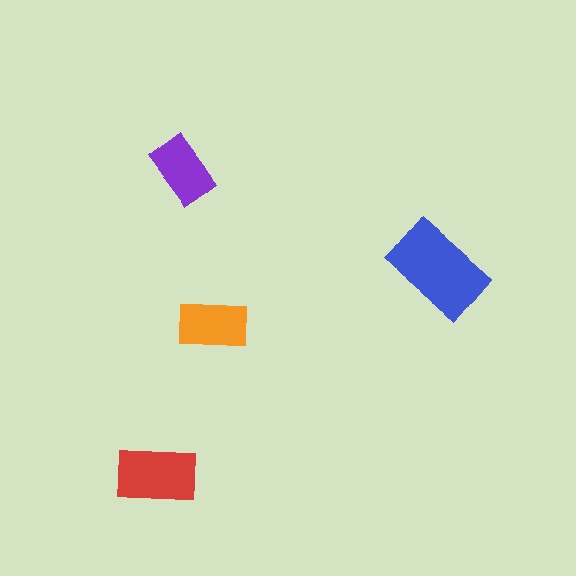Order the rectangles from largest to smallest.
the blue one, the red one, the orange one, the purple one.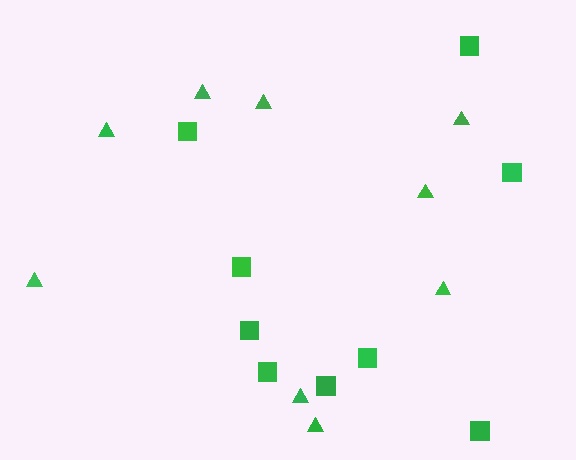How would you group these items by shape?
There are 2 groups: one group of squares (9) and one group of triangles (9).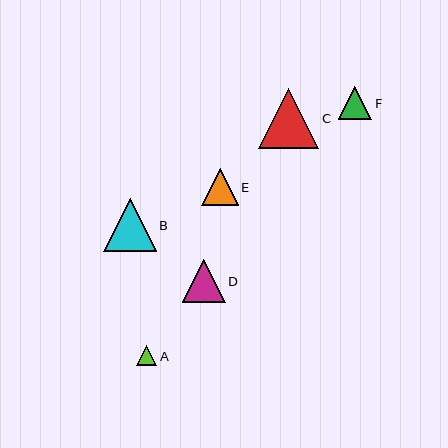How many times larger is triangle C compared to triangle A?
Triangle C is approximately 2.9 times the size of triangle A.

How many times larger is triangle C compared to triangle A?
Triangle C is approximately 2.9 times the size of triangle A.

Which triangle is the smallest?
Triangle A is the smallest with a size of approximately 20 pixels.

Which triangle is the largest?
Triangle C is the largest with a size of approximately 60 pixels.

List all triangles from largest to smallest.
From largest to smallest: C, B, D, E, F, A.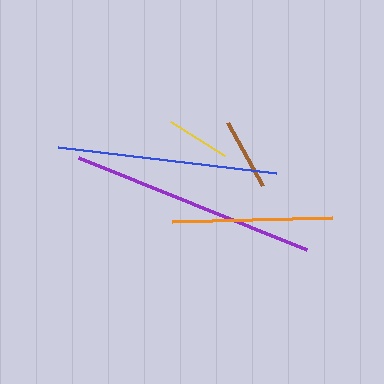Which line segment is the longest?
The purple line is the longest at approximately 246 pixels.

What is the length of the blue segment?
The blue segment is approximately 219 pixels long.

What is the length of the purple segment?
The purple segment is approximately 246 pixels long.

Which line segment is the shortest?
The yellow line is the shortest at approximately 64 pixels.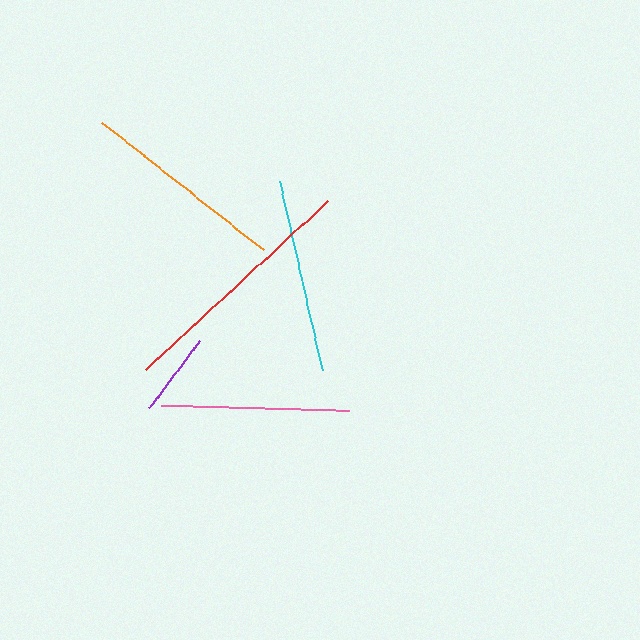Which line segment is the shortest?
The purple line is the shortest at approximately 84 pixels.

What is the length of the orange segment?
The orange segment is approximately 206 pixels long.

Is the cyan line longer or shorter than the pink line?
The cyan line is longer than the pink line.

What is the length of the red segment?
The red segment is approximately 249 pixels long.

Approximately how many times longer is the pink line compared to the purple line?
The pink line is approximately 2.2 times the length of the purple line.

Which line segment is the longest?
The red line is the longest at approximately 249 pixels.